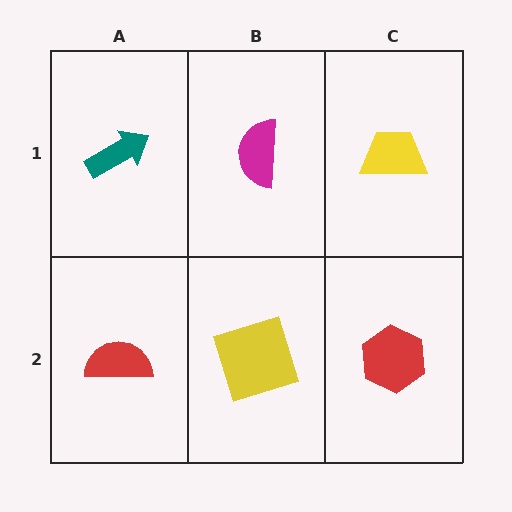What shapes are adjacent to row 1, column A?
A red semicircle (row 2, column A), a magenta semicircle (row 1, column B).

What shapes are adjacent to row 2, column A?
A teal arrow (row 1, column A), a yellow square (row 2, column B).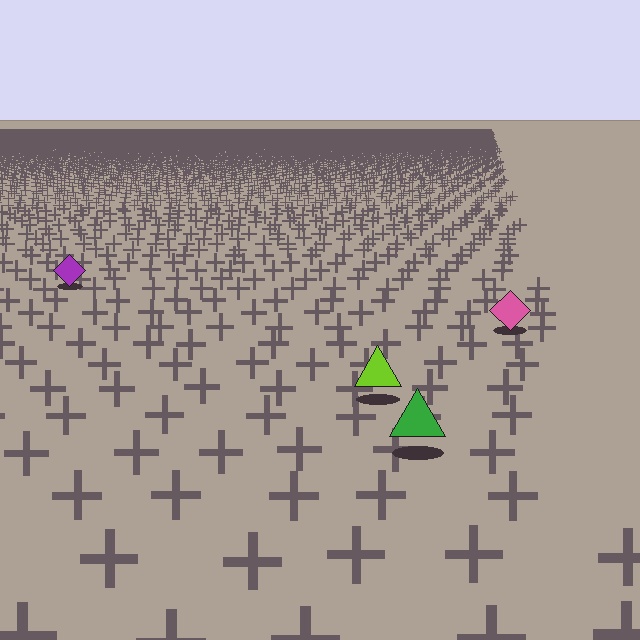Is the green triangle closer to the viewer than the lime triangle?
Yes. The green triangle is closer — you can tell from the texture gradient: the ground texture is coarser near it.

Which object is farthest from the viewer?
The purple diamond is farthest from the viewer. It appears smaller and the ground texture around it is denser.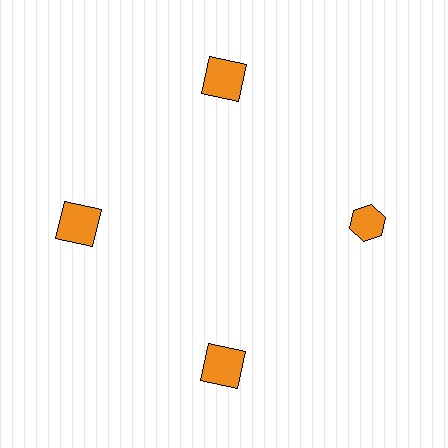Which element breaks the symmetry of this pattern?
The orange hexagon at roughly the 3 o'clock position breaks the symmetry. All other shapes are orange squares.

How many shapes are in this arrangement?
There are 4 shapes arranged in a ring pattern.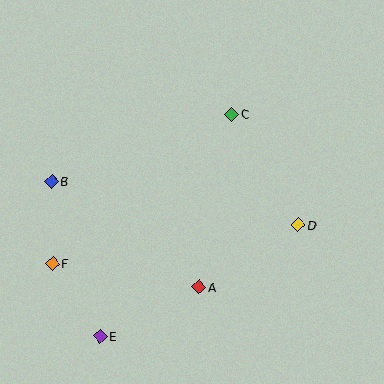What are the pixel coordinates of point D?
Point D is at (298, 225).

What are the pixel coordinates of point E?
Point E is at (100, 337).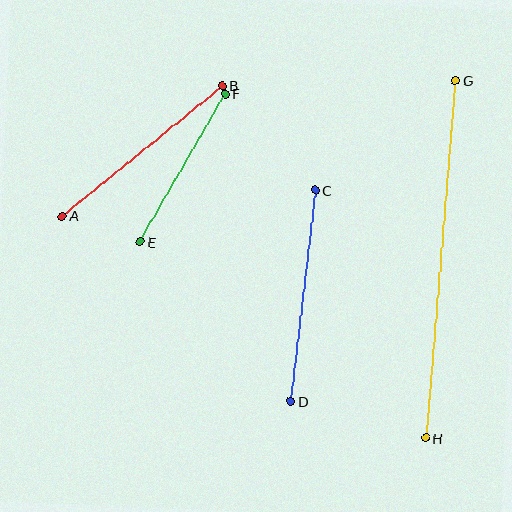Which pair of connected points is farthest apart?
Points G and H are farthest apart.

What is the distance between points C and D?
The distance is approximately 213 pixels.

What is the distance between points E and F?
The distance is approximately 171 pixels.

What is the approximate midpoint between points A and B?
The midpoint is at approximately (143, 151) pixels.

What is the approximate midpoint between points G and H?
The midpoint is at approximately (441, 259) pixels.